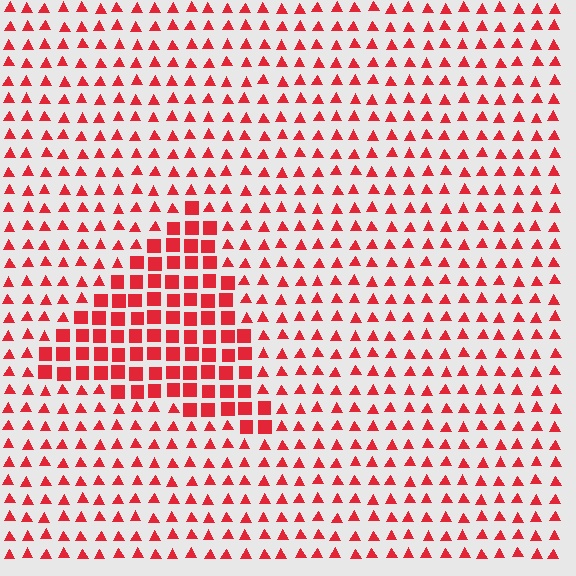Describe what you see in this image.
The image is filled with small red elements arranged in a uniform grid. A triangle-shaped region contains squares, while the surrounding area contains triangles. The boundary is defined purely by the change in element shape.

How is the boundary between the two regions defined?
The boundary is defined by a change in element shape: squares inside vs. triangles outside. All elements share the same color and spacing.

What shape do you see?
I see a triangle.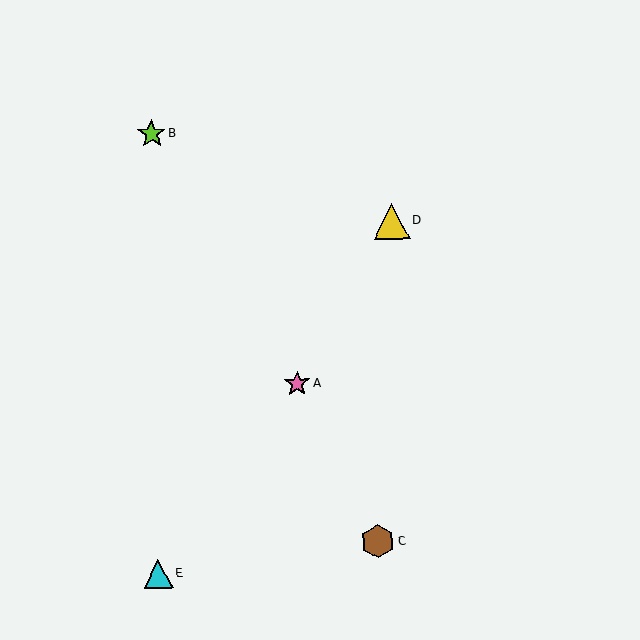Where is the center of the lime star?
The center of the lime star is at (152, 134).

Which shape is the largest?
The yellow triangle (labeled D) is the largest.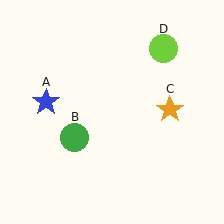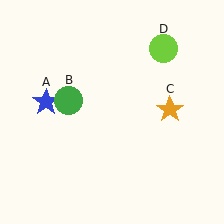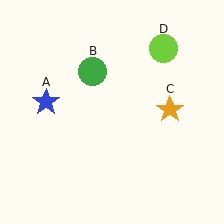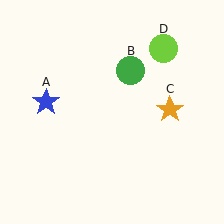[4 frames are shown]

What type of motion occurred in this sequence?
The green circle (object B) rotated clockwise around the center of the scene.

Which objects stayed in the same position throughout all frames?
Blue star (object A) and orange star (object C) and lime circle (object D) remained stationary.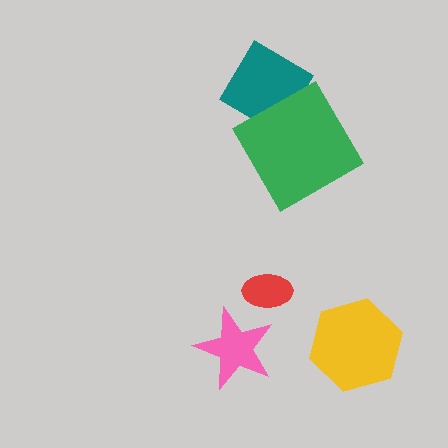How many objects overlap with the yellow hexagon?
0 objects overlap with the yellow hexagon.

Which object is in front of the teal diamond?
The green square is in front of the teal diamond.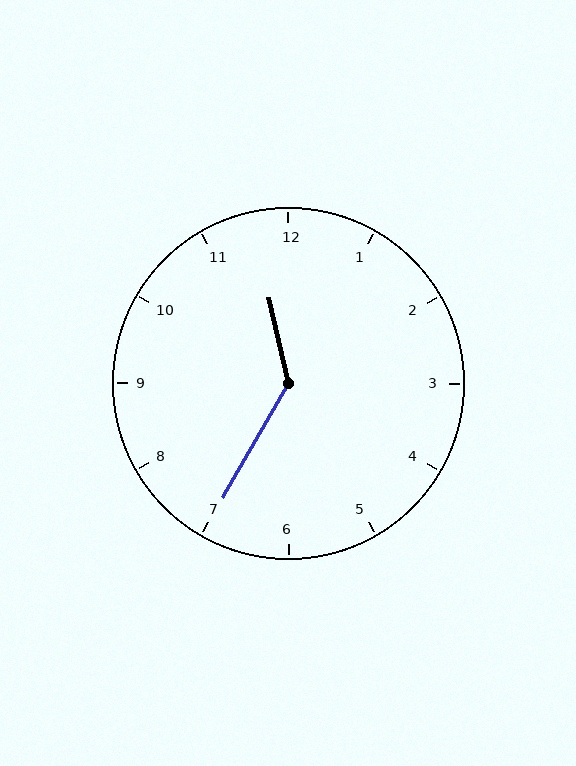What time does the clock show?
11:35.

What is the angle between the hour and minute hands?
Approximately 138 degrees.